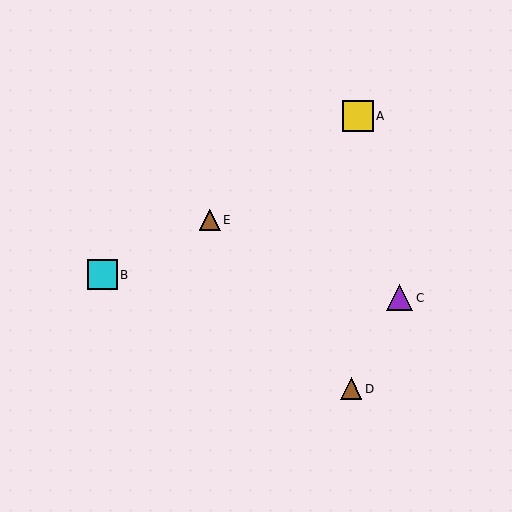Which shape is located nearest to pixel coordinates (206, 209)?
The brown triangle (labeled E) at (210, 220) is nearest to that location.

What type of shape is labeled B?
Shape B is a cyan square.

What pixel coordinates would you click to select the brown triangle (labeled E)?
Click at (210, 220) to select the brown triangle E.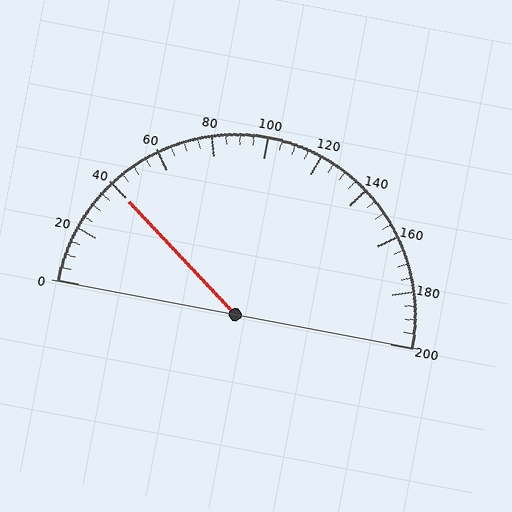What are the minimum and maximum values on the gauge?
The gauge ranges from 0 to 200.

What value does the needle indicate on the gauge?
The needle indicates approximately 40.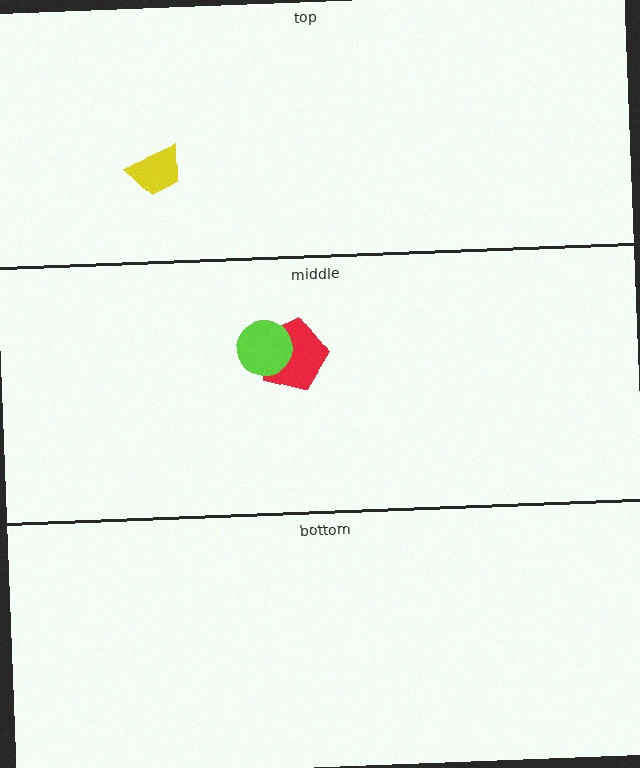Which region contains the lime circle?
The middle region.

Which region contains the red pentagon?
The middle region.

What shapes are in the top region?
The yellow trapezoid.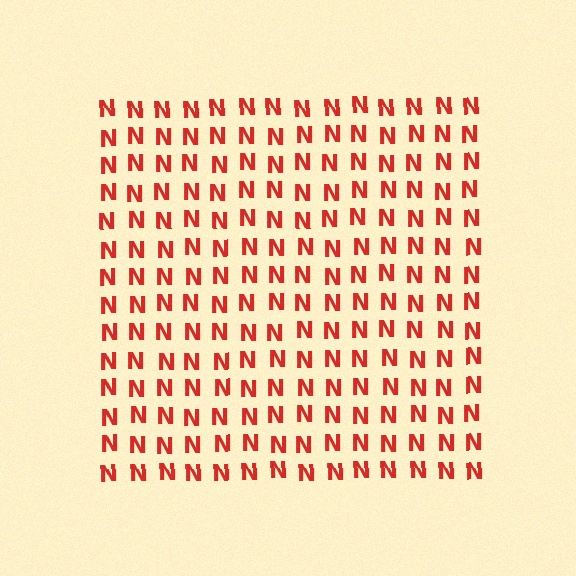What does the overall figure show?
The overall figure shows a square.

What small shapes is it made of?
It is made of small letter N's.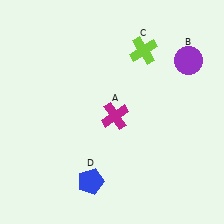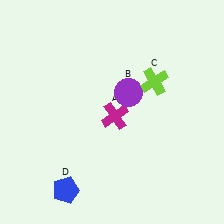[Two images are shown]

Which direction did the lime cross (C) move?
The lime cross (C) moved down.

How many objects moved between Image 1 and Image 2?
3 objects moved between the two images.